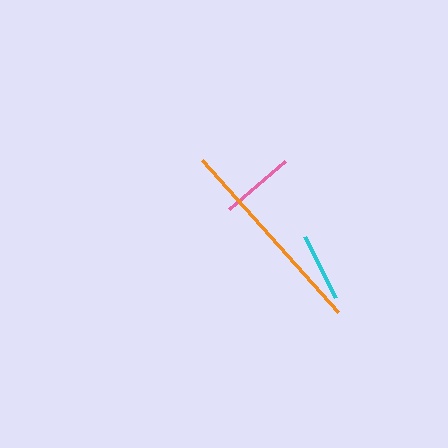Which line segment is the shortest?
The cyan line is the shortest at approximately 68 pixels.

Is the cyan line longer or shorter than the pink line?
The pink line is longer than the cyan line.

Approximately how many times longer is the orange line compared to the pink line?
The orange line is approximately 2.8 times the length of the pink line.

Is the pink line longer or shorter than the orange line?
The orange line is longer than the pink line.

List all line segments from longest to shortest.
From longest to shortest: orange, pink, cyan.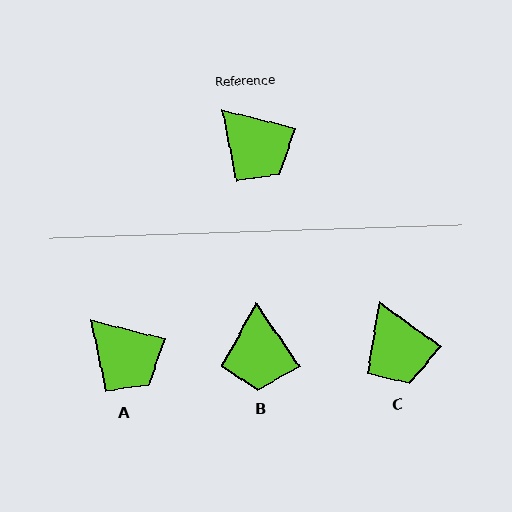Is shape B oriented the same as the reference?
No, it is off by about 41 degrees.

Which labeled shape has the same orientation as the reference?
A.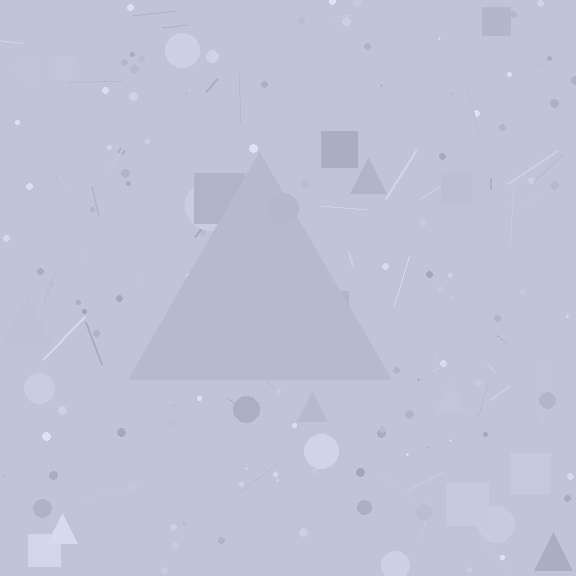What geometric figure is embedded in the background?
A triangle is embedded in the background.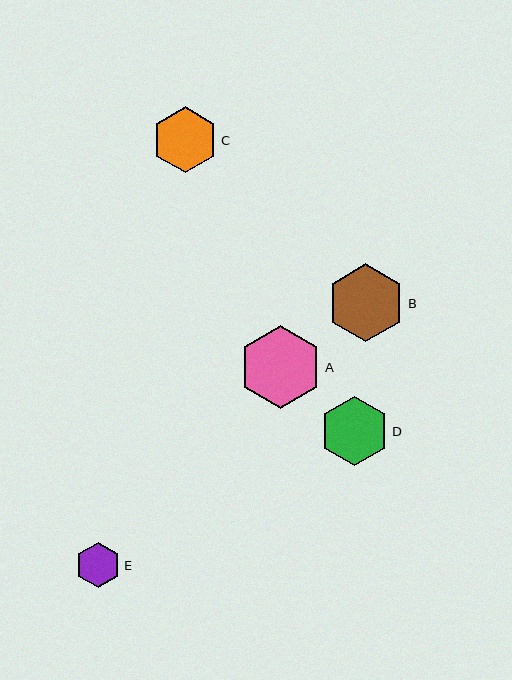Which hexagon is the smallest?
Hexagon E is the smallest with a size of approximately 45 pixels.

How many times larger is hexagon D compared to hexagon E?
Hexagon D is approximately 1.5 times the size of hexagon E.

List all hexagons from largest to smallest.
From largest to smallest: A, B, D, C, E.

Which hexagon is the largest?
Hexagon A is the largest with a size of approximately 83 pixels.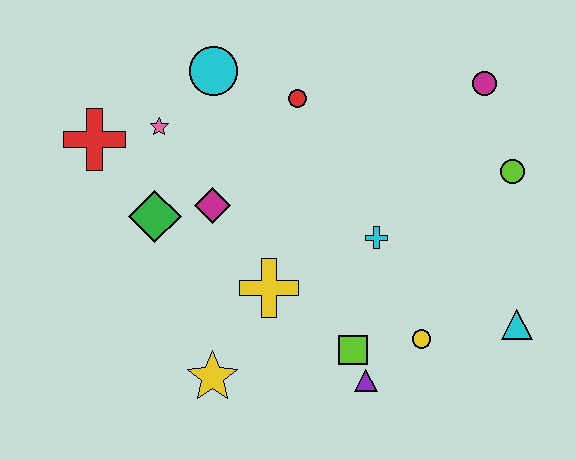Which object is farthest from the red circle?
The cyan triangle is farthest from the red circle.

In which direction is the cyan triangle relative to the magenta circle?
The cyan triangle is below the magenta circle.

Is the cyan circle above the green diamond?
Yes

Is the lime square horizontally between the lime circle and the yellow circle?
No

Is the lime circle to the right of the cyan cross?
Yes